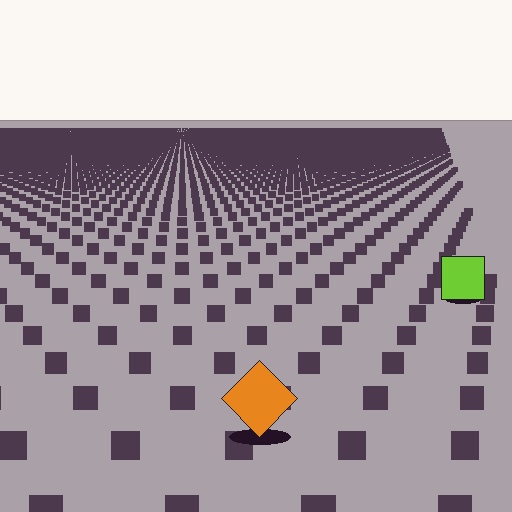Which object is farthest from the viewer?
The lime square is farthest from the viewer. It appears smaller and the ground texture around it is denser.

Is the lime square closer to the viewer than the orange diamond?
No. The orange diamond is closer — you can tell from the texture gradient: the ground texture is coarser near it.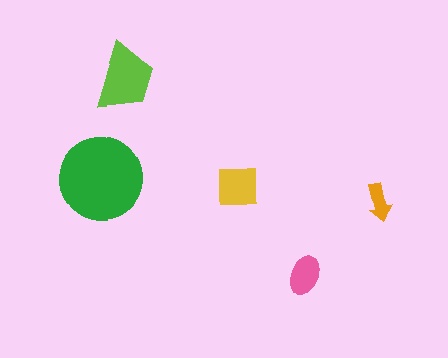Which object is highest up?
The lime trapezoid is topmost.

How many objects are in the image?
There are 5 objects in the image.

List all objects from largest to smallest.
The green circle, the lime trapezoid, the yellow square, the pink ellipse, the orange arrow.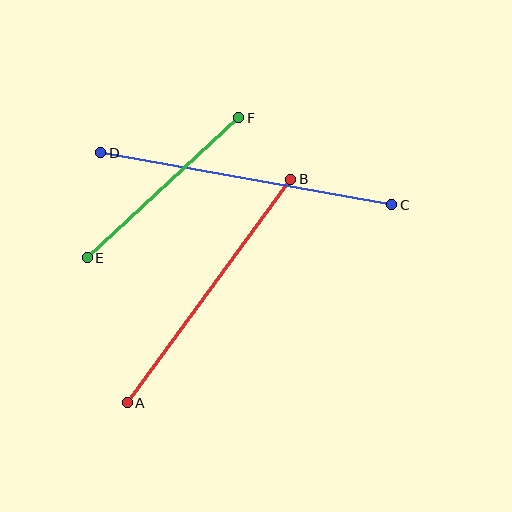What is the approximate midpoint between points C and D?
The midpoint is at approximately (246, 179) pixels.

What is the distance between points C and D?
The distance is approximately 296 pixels.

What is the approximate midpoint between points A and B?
The midpoint is at approximately (209, 291) pixels.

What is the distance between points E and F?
The distance is approximately 206 pixels.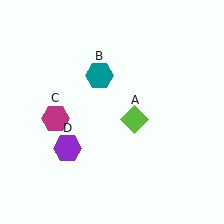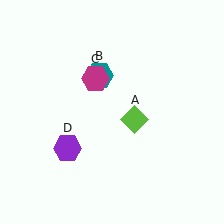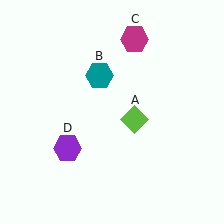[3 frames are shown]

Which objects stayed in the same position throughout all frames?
Lime diamond (object A) and teal hexagon (object B) and purple hexagon (object D) remained stationary.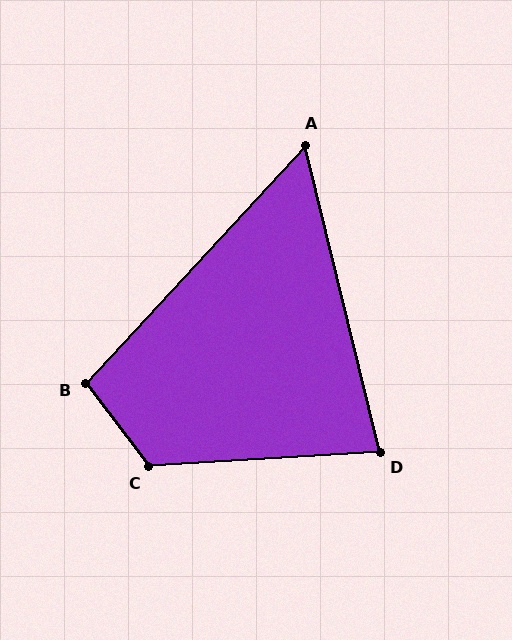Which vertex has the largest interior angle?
C, at approximately 123 degrees.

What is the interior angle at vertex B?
Approximately 100 degrees (obtuse).